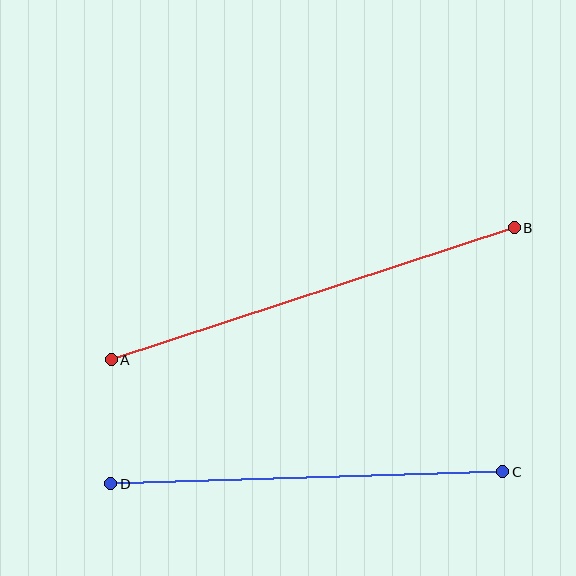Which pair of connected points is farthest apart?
Points A and B are farthest apart.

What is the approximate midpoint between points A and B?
The midpoint is at approximately (313, 294) pixels.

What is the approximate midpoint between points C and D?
The midpoint is at approximately (307, 478) pixels.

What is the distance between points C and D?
The distance is approximately 392 pixels.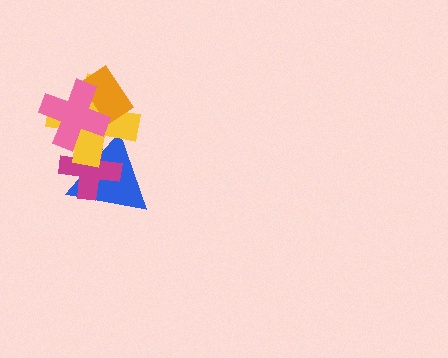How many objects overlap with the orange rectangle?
2 objects overlap with the orange rectangle.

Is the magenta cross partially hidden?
Yes, it is partially covered by another shape.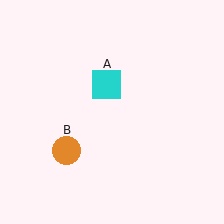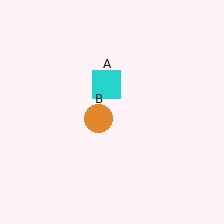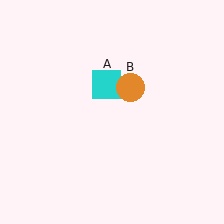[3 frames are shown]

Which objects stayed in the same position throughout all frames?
Cyan square (object A) remained stationary.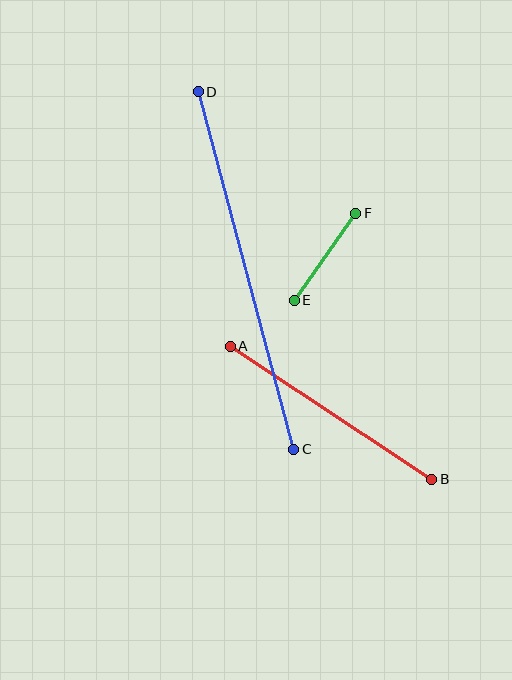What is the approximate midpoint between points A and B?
The midpoint is at approximately (331, 413) pixels.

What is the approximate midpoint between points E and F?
The midpoint is at approximately (325, 257) pixels.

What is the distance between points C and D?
The distance is approximately 370 pixels.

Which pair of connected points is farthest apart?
Points C and D are farthest apart.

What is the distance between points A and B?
The distance is approximately 241 pixels.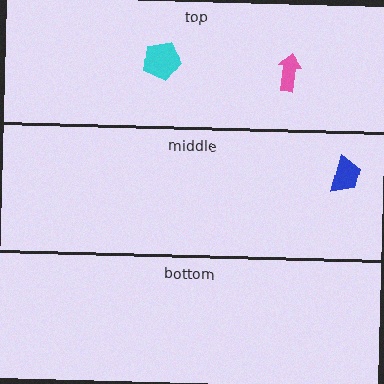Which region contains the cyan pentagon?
The top region.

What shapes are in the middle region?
The blue trapezoid.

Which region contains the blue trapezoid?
The middle region.